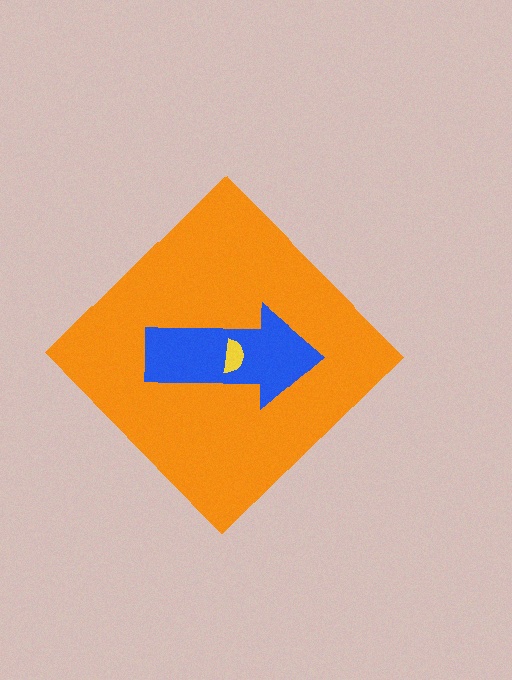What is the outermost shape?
The orange diamond.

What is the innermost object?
The yellow semicircle.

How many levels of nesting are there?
3.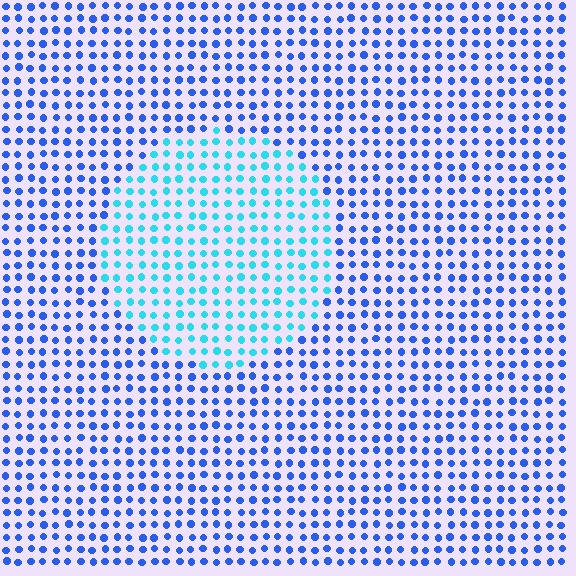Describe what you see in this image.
The image is filled with small blue elements in a uniform arrangement. A circle-shaped region is visible where the elements are tinted to a slightly different hue, forming a subtle color boundary.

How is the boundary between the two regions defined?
The boundary is defined purely by a slight shift in hue (about 40 degrees). Spacing, size, and orientation are identical on both sides.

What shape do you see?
I see a circle.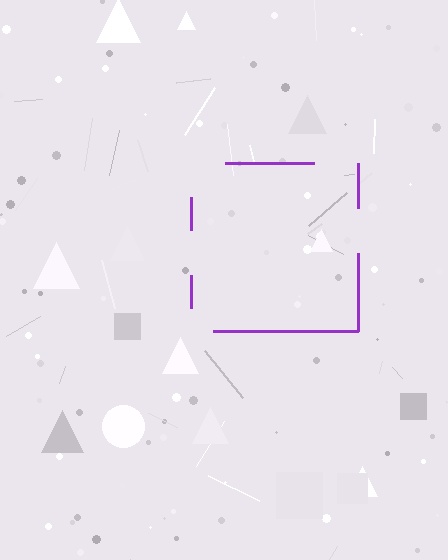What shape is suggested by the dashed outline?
The dashed outline suggests a square.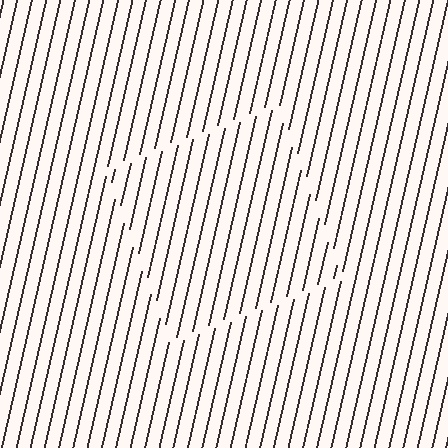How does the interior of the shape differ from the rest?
The interior of the shape contains the same grating, shifted by half a period — the contour is defined by the phase discontinuity where line-ends from the inner and outer gratings abut.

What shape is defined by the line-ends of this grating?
An illusory square. The interior of the shape contains the same grating, shifted by half a period — the contour is defined by the phase discontinuity where line-ends from the inner and outer gratings abut.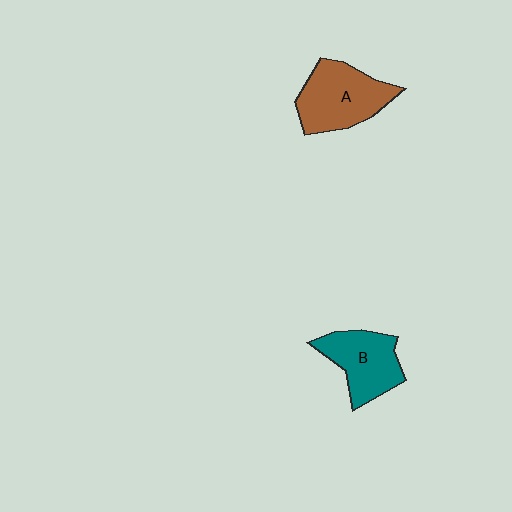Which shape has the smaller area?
Shape B (teal).